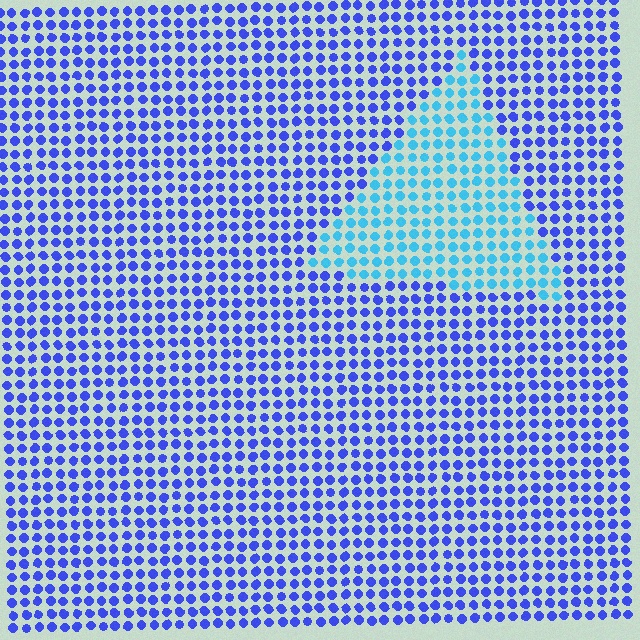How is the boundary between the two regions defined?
The boundary is defined purely by a slight shift in hue (about 41 degrees). Spacing, size, and orientation are identical on both sides.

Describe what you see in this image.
The image is filled with small blue elements in a uniform arrangement. A triangle-shaped region is visible where the elements are tinted to a slightly different hue, forming a subtle color boundary.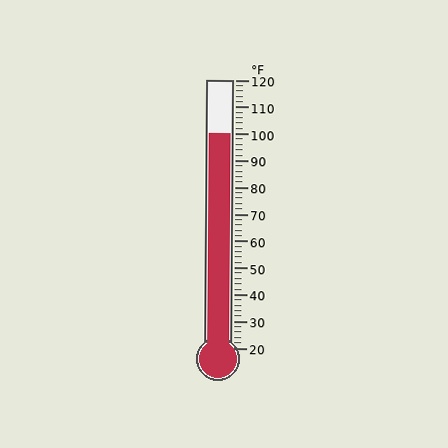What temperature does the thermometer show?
The thermometer shows approximately 100°F.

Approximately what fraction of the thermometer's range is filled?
The thermometer is filled to approximately 80% of its range.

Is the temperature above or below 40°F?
The temperature is above 40°F.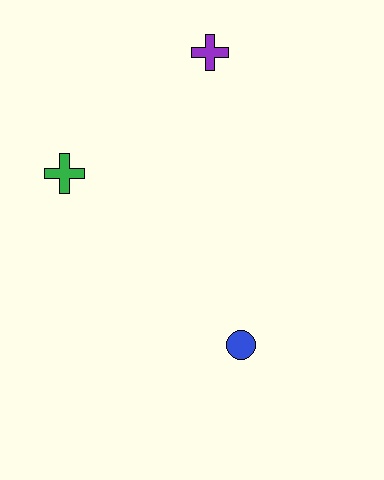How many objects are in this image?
There are 3 objects.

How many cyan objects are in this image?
There are no cyan objects.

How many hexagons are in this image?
There are no hexagons.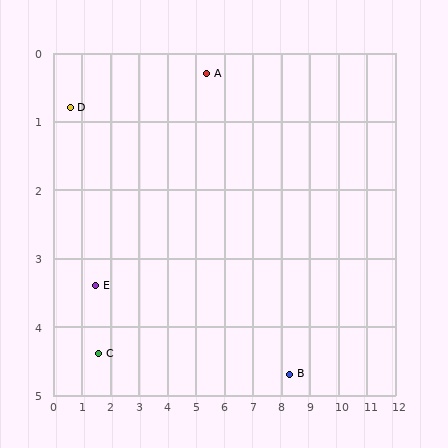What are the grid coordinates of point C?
Point C is at approximately (1.6, 4.4).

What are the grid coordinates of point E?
Point E is at approximately (1.5, 3.4).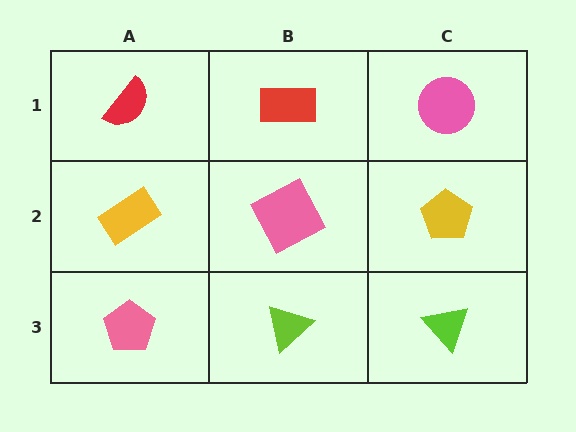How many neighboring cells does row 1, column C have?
2.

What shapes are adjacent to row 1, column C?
A yellow pentagon (row 2, column C), a red rectangle (row 1, column B).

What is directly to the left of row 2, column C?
A pink square.